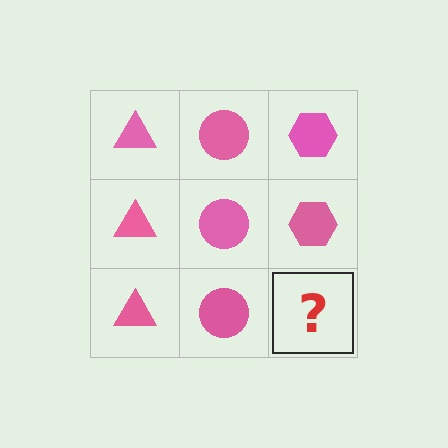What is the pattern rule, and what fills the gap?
The rule is that each column has a consistent shape. The gap should be filled with a pink hexagon.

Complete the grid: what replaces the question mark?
The question mark should be replaced with a pink hexagon.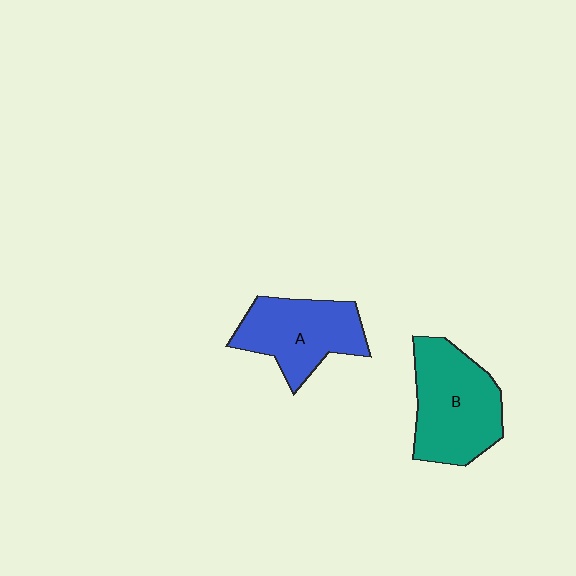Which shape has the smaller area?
Shape A (blue).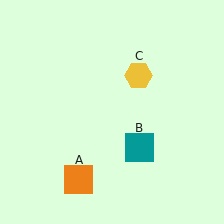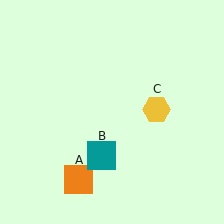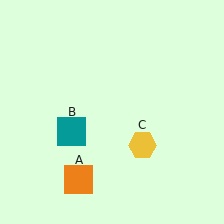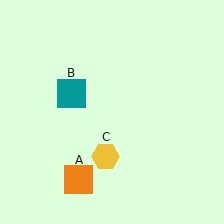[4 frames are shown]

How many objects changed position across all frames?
2 objects changed position: teal square (object B), yellow hexagon (object C).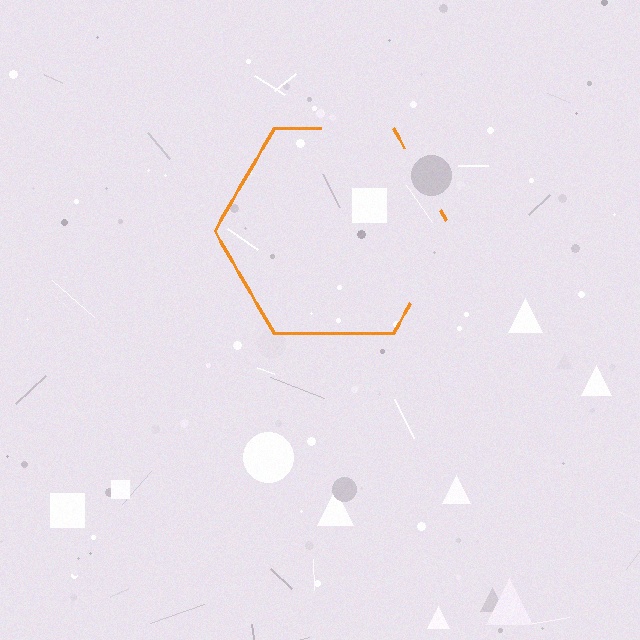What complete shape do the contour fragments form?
The contour fragments form a hexagon.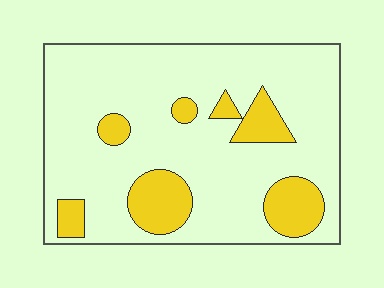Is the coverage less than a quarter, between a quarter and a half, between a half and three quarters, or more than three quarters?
Less than a quarter.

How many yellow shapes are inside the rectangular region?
7.